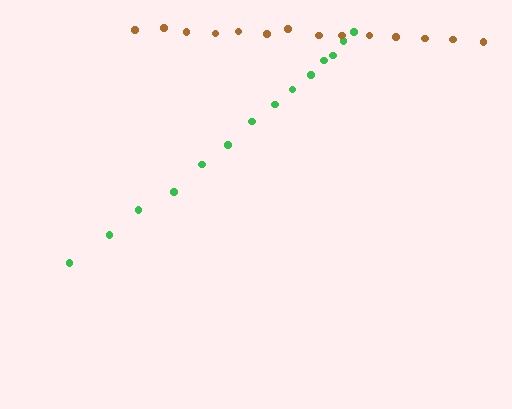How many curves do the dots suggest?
There are 2 distinct paths.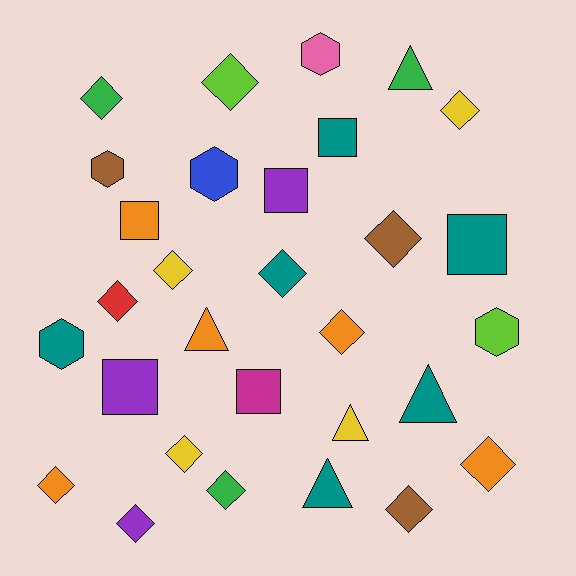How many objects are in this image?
There are 30 objects.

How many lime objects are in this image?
There are 2 lime objects.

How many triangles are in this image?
There are 5 triangles.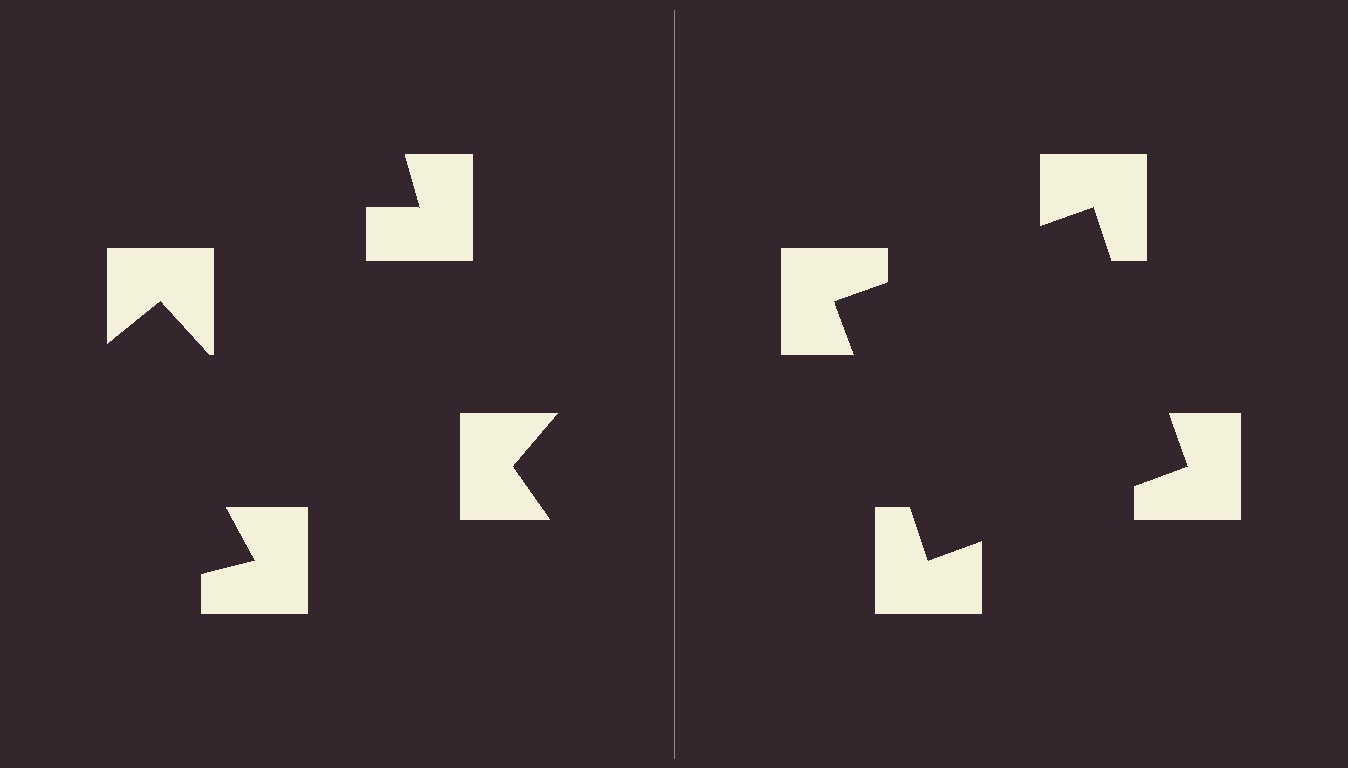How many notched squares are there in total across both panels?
8 — 4 on each side.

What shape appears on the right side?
An illusory square.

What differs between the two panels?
The notched squares are positioned identically on both sides; only the wedge orientations differ. On the right they align to a square; on the left they are misaligned.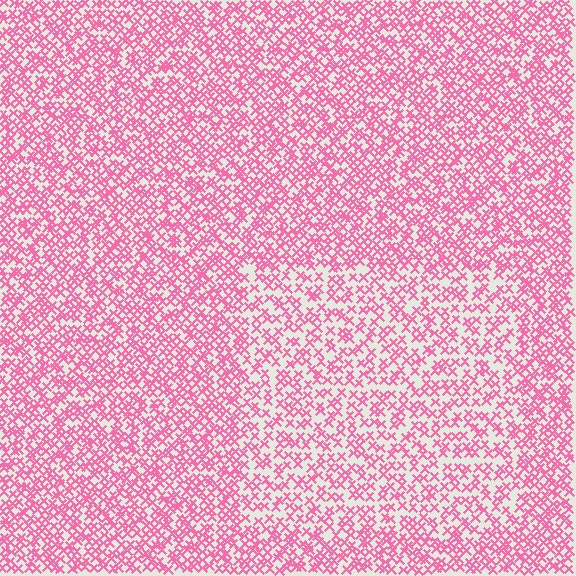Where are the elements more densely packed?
The elements are more densely packed outside the rectangle boundary.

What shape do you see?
I see a rectangle.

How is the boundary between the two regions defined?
The boundary is defined by a change in element density (approximately 1.6x ratio). All elements are the same color, size, and shape.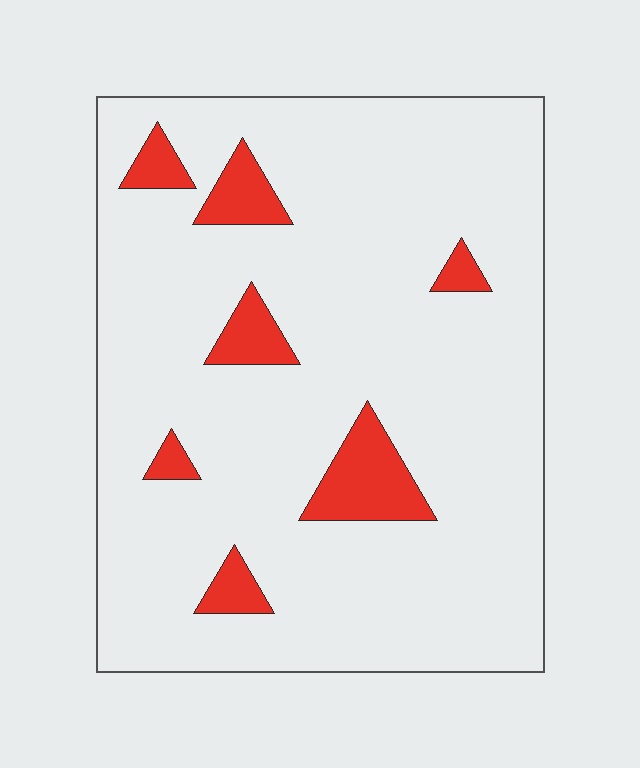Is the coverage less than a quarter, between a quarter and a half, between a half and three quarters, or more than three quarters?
Less than a quarter.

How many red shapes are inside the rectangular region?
7.